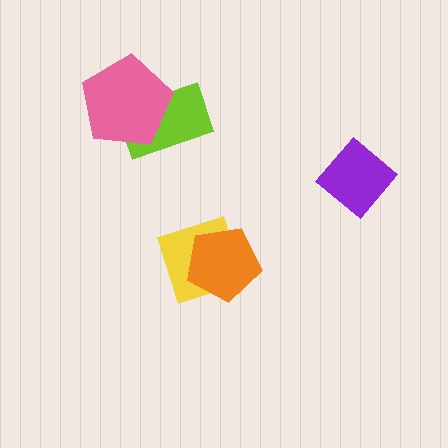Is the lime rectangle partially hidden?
Yes, it is partially covered by another shape.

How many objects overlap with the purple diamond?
0 objects overlap with the purple diamond.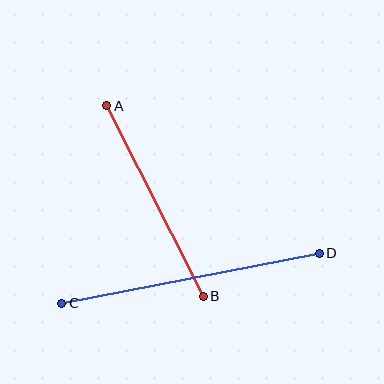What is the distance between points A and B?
The distance is approximately 214 pixels.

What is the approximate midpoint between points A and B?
The midpoint is at approximately (155, 201) pixels.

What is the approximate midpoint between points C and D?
The midpoint is at approximately (190, 278) pixels.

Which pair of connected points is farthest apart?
Points C and D are farthest apart.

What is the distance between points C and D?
The distance is approximately 262 pixels.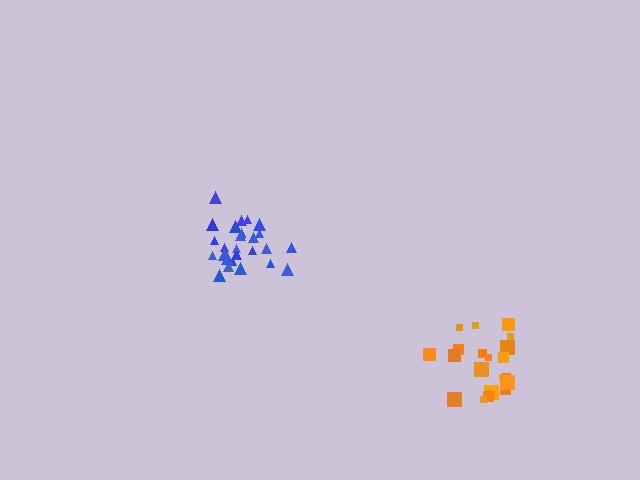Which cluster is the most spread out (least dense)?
Orange.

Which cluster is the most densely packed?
Blue.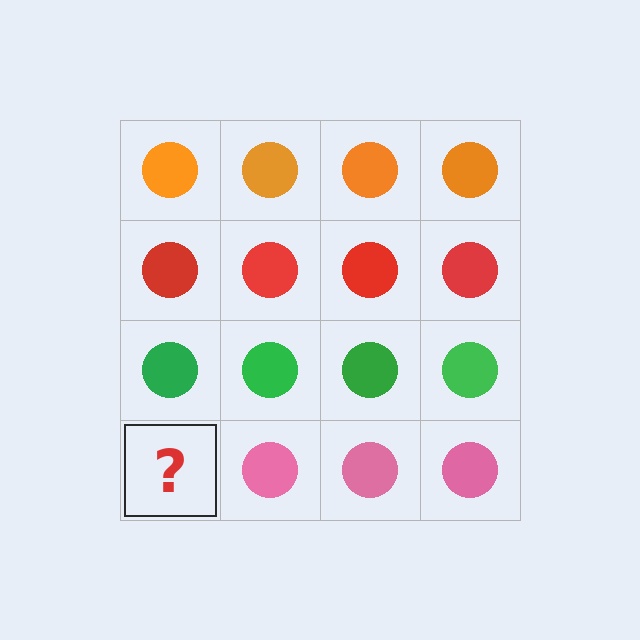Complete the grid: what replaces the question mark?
The question mark should be replaced with a pink circle.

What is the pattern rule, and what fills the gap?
The rule is that each row has a consistent color. The gap should be filled with a pink circle.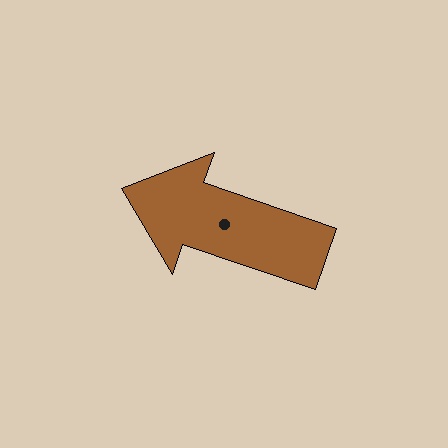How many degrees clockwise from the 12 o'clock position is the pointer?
Approximately 289 degrees.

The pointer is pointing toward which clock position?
Roughly 10 o'clock.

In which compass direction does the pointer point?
West.